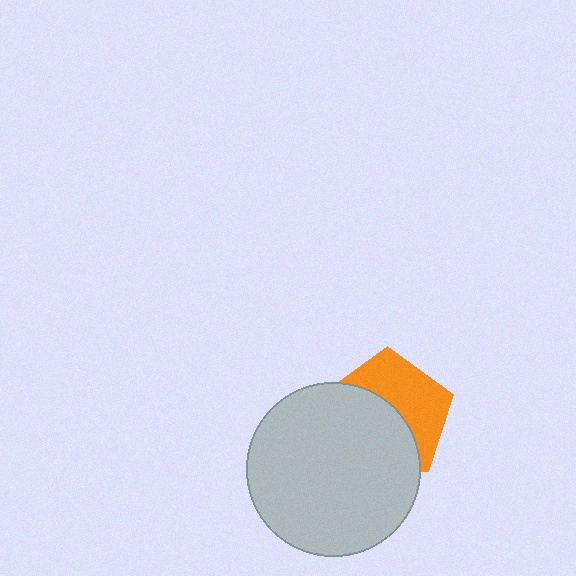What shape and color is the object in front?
The object in front is a light gray circle.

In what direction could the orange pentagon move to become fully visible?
The orange pentagon could move toward the upper-right. That would shift it out from behind the light gray circle entirely.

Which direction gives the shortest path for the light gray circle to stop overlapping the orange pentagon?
Moving toward the lower-left gives the shortest separation.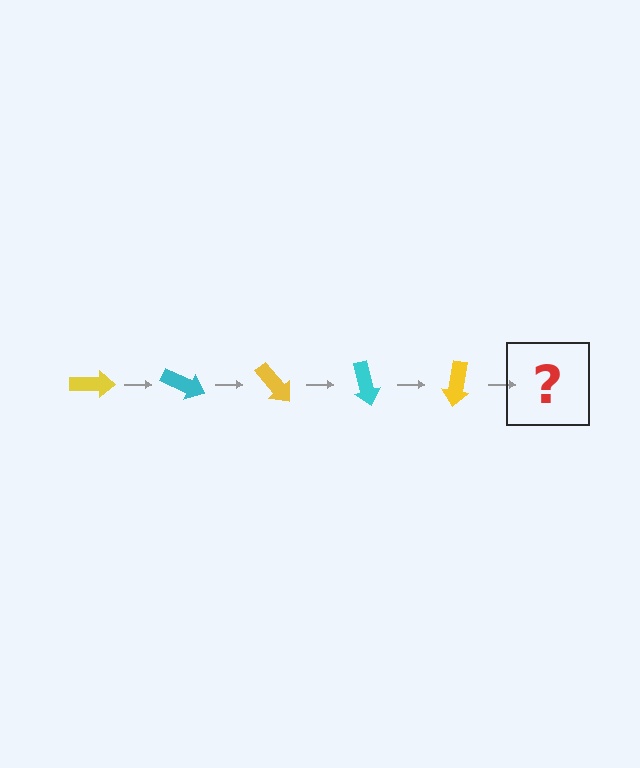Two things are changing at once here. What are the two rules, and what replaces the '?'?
The two rules are that it rotates 25 degrees each step and the color cycles through yellow and cyan. The '?' should be a cyan arrow, rotated 125 degrees from the start.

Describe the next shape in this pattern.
It should be a cyan arrow, rotated 125 degrees from the start.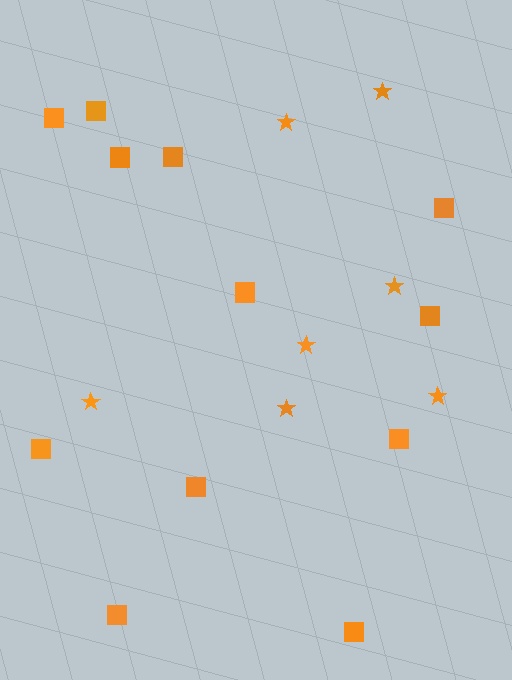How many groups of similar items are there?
There are 2 groups: one group of stars (7) and one group of squares (12).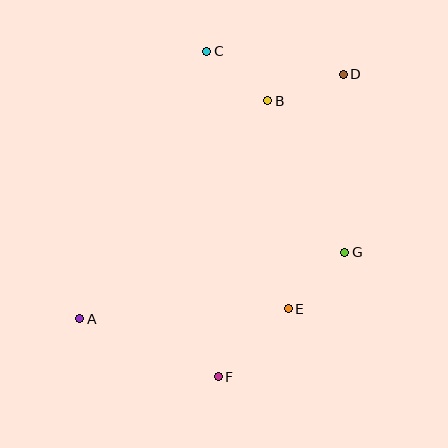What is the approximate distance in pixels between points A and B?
The distance between A and B is approximately 288 pixels.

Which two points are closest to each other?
Points B and C are closest to each other.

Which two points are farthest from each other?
Points A and D are farthest from each other.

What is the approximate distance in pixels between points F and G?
The distance between F and G is approximately 178 pixels.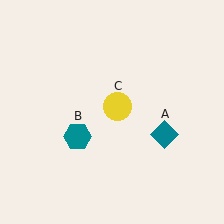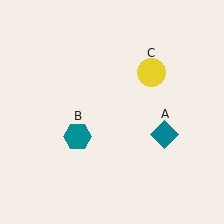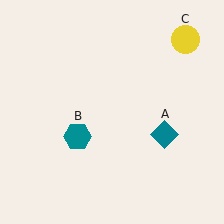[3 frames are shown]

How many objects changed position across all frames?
1 object changed position: yellow circle (object C).